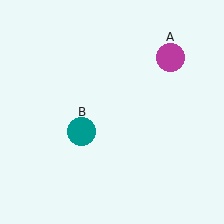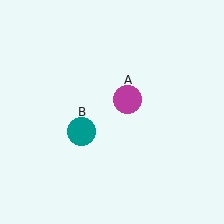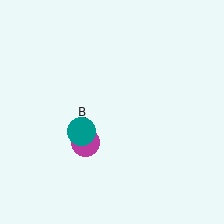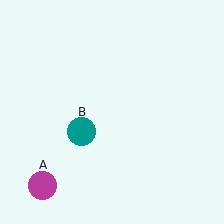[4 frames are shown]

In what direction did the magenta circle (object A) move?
The magenta circle (object A) moved down and to the left.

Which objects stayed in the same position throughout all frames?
Teal circle (object B) remained stationary.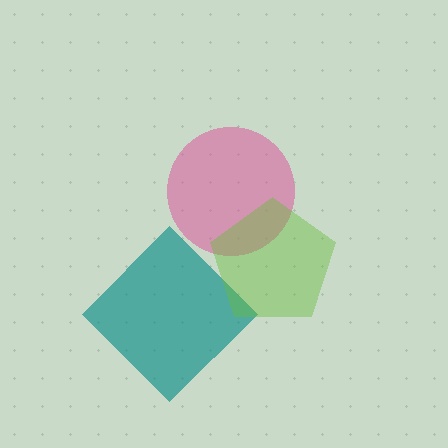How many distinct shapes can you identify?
There are 3 distinct shapes: a pink circle, a teal diamond, a lime pentagon.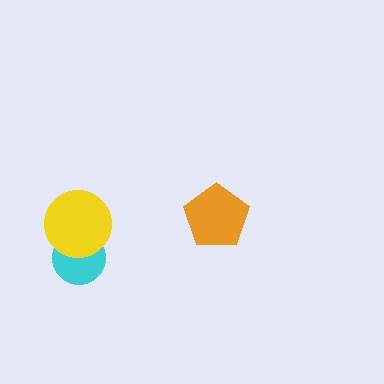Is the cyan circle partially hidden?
Yes, it is partially covered by another shape.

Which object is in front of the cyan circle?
The yellow circle is in front of the cyan circle.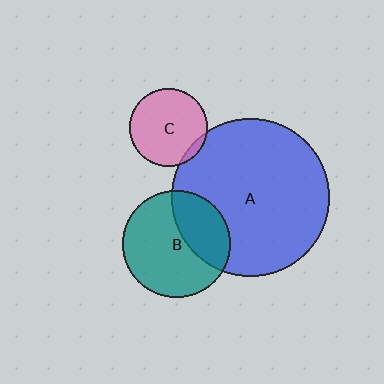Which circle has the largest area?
Circle A (blue).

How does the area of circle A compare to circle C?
Approximately 4.1 times.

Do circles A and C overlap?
Yes.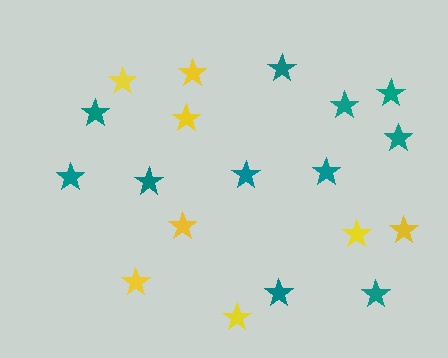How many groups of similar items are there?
There are 2 groups: one group of teal stars (11) and one group of yellow stars (8).